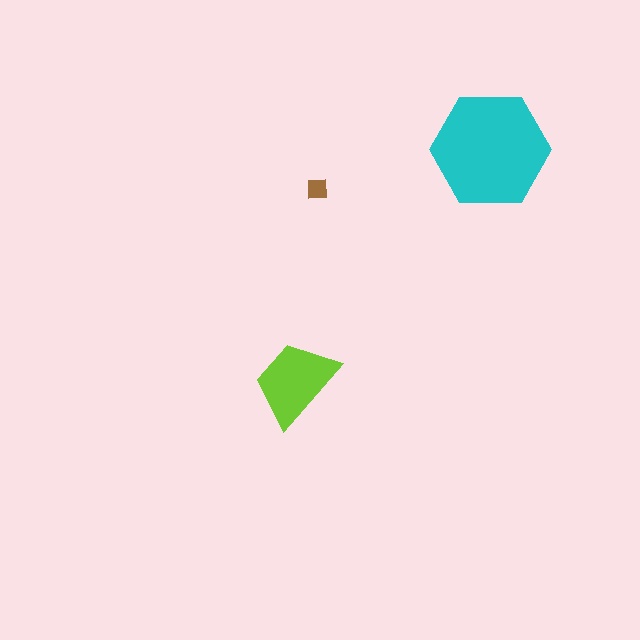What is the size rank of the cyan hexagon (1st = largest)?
1st.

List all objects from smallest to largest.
The brown square, the lime trapezoid, the cyan hexagon.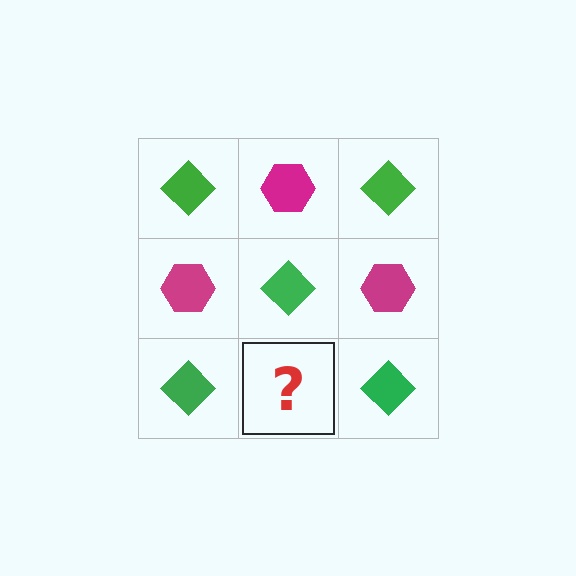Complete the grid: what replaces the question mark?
The question mark should be replaced with a magenta hexagon.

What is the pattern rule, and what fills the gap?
The rule is that it alternates green diamond and magenta hexagon in a checkerboard pattern. The gap should be filled with a magenta hexagon.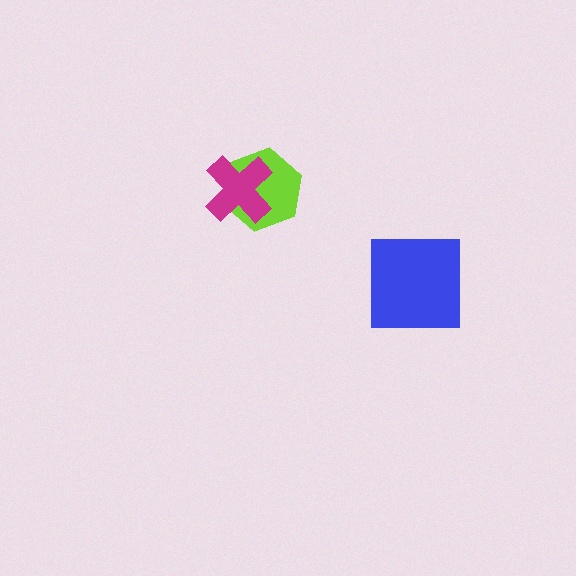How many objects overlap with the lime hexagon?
1 object overlaps with the lime hexagon.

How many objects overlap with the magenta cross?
1 object overlaps with the magenta cross.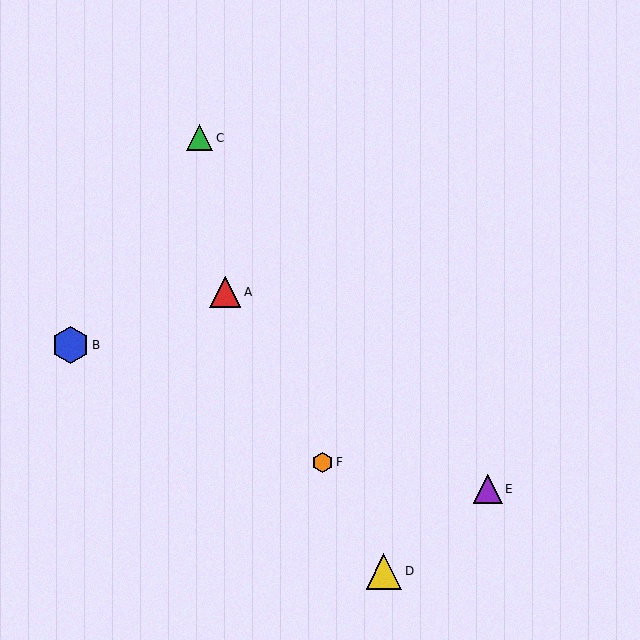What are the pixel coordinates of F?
Object F is at (322, 462).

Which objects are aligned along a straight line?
Objects A, D, F are aligned along a straight line.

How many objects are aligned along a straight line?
3 objects (A, D, F) are aligned along a straight line.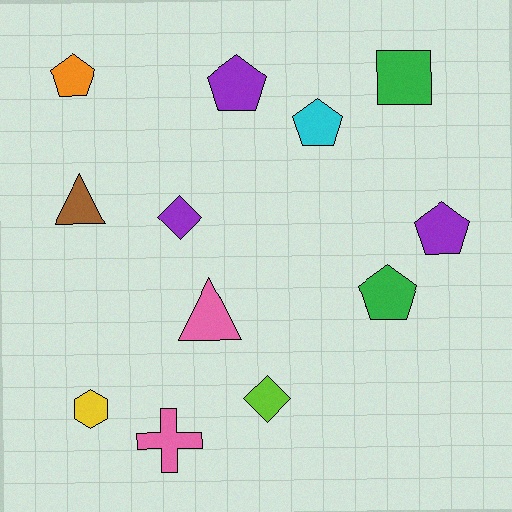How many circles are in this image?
There are no circles.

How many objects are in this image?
There are 12 objects.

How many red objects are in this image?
There are no red objects.